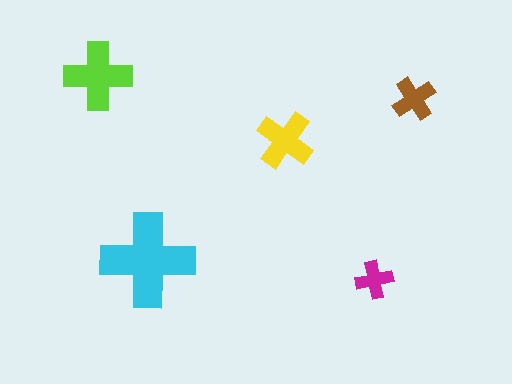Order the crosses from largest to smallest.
the cyan one, the lime one, the yellow one, the brown one, the magenta one.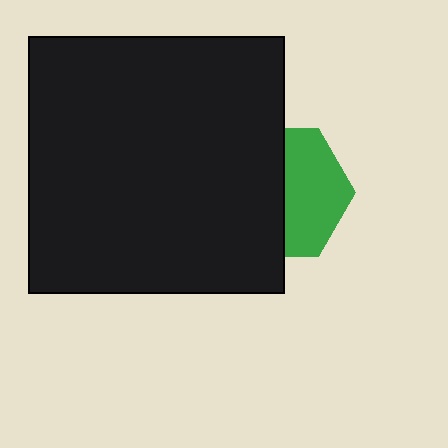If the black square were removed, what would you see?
You would see the complete green hexagon.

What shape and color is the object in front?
The object in front is a black square.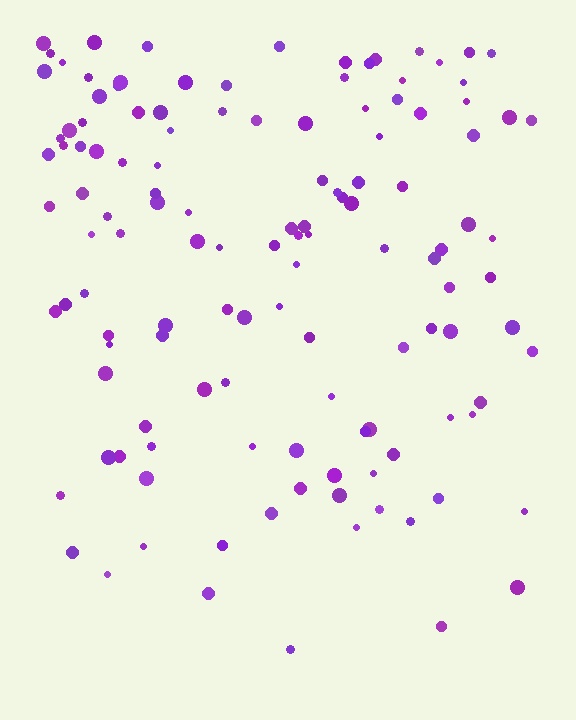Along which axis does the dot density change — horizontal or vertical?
Vertical.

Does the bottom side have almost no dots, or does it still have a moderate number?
Still a moderate number, just noticeably fewer than the top.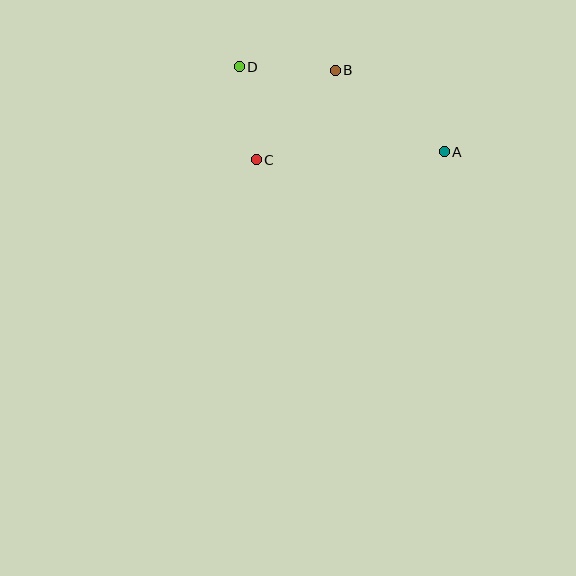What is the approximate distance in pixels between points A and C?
The distance between A and C is approximately 188 pixels.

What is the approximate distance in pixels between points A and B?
The distance between A and B is approximately 136 pixels.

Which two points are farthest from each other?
Points A and D are farthest from each other.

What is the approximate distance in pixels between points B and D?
The distance between B and D is approximately 96 pixels.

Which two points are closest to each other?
Points C and D are closest to each other.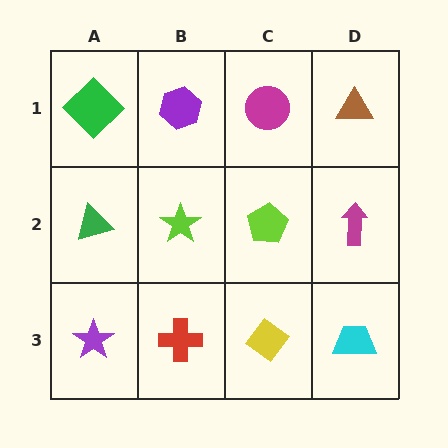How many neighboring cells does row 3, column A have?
2.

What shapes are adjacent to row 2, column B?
A purple hexagon (row 1, column B), a red cross (row 3, column B), a green triangle (row 2, column A), a lime pentagon (row 2, column C).